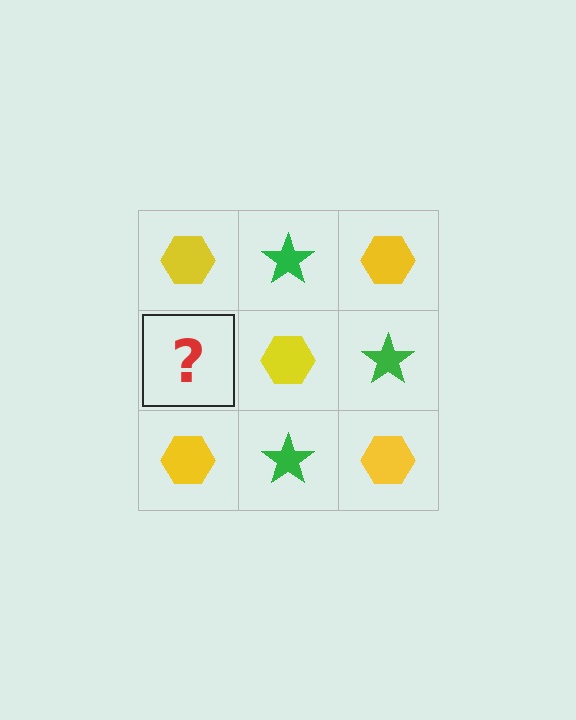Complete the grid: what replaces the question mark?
The question mark should be replaced with a green star.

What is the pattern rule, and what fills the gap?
The rule is that it alternates yellow hexagon and green star in a checkerboard pattern. The gap should be filled with a green star.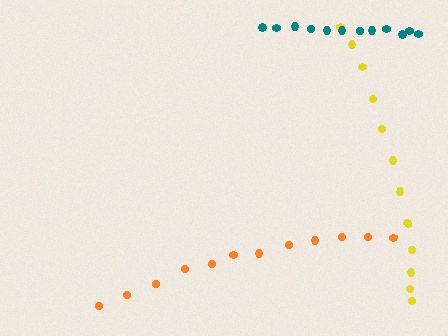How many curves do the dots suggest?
There are 3 distinct paths.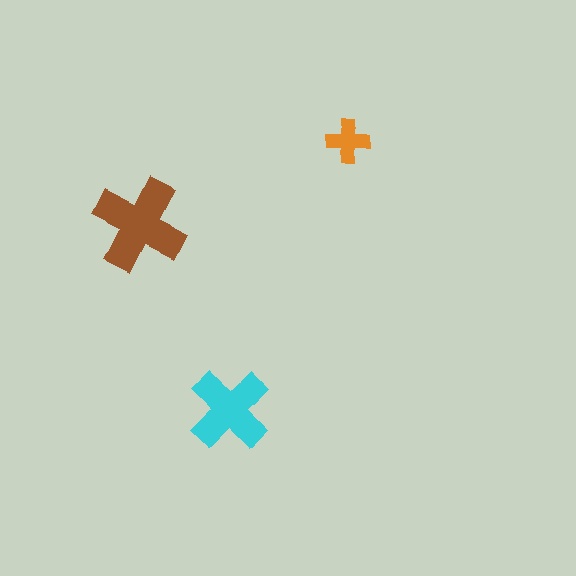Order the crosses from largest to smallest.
the brown one, the cyan one, the orange one.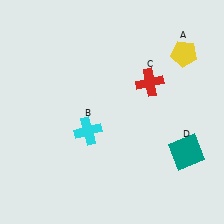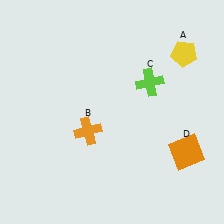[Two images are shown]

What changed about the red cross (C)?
In Image 1, C is red. In Image 2, it changed to lime.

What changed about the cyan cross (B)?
In Image 1, B is cyan. In Image 2, it changed to orange.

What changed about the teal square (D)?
In Image 1, D is teal. In Image 2, it changed to orange.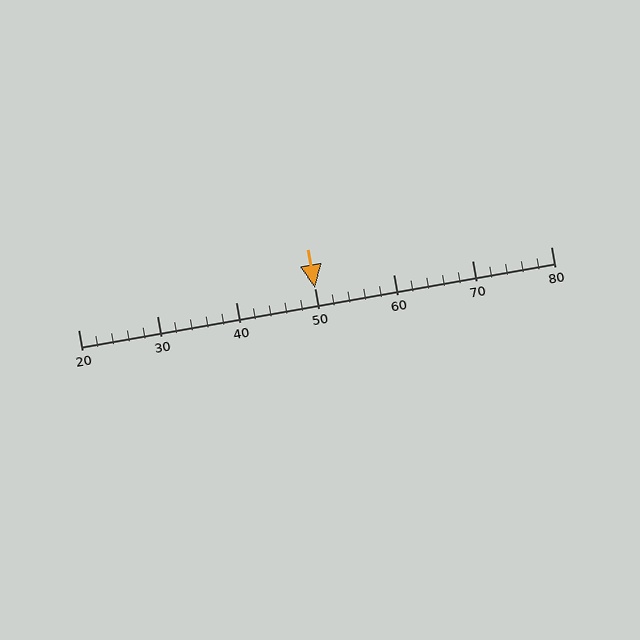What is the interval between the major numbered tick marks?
The major tick marks are spaced 10 units apart.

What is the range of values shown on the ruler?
The ruler shows values from 20 to 80.